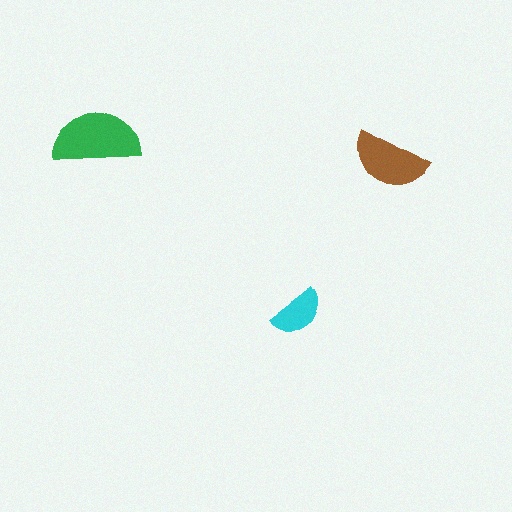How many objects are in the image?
There are 3 objects in the image.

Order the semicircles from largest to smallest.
the green one, the brown one, the cyan one.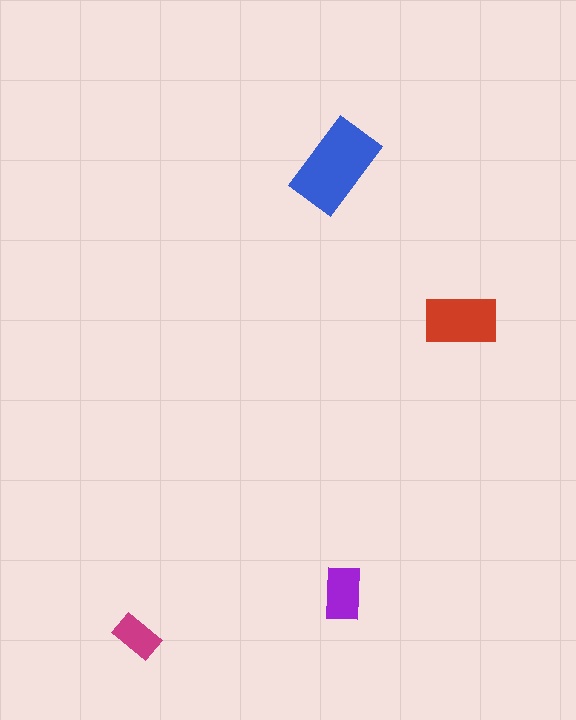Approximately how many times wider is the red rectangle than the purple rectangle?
About 1.5 times wider.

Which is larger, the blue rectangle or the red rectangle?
The blue one.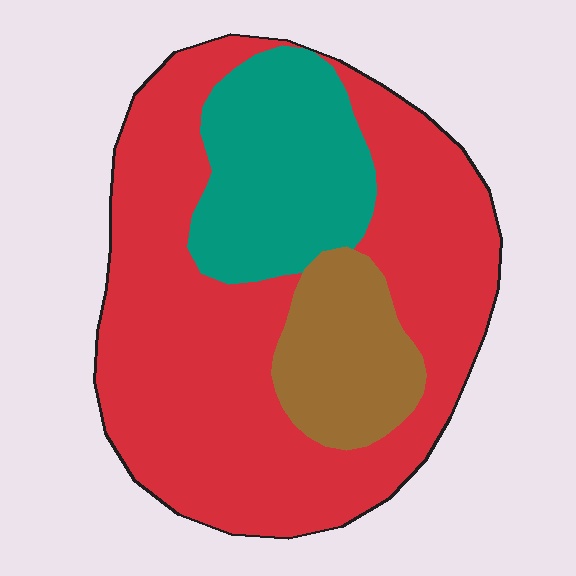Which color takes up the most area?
Red, at roughly 65%.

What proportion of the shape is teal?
Teal takes up less than a quarter of the shape.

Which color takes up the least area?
Brown, at roughly 15%.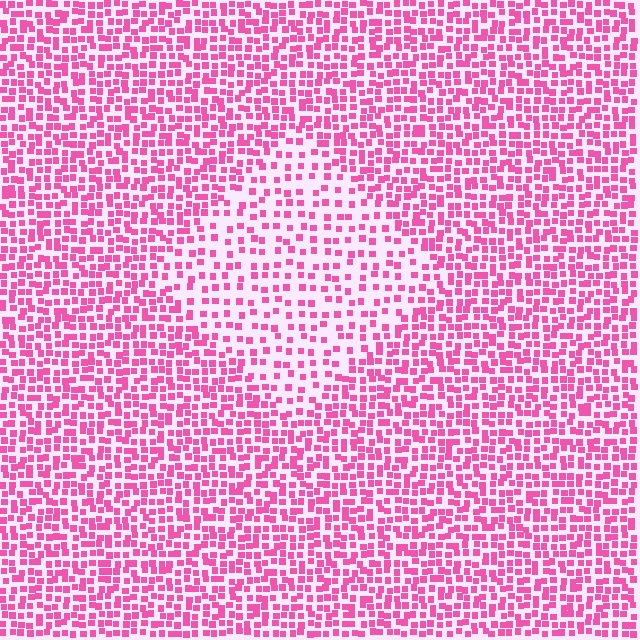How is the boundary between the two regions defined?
The boundary is defined by a change in element density (approximately 2.0x ratio). All elements are the same color, size, and shape.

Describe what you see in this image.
The image contains small pink elements arranged at two different densities. A diamond-shaped region is visible where the elements are less densely packed than the surrounding area.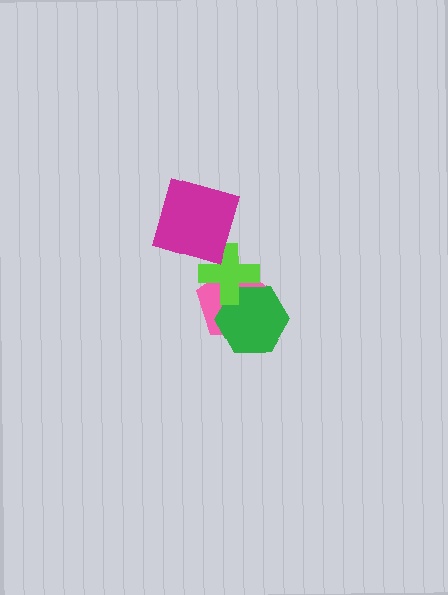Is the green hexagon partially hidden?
Yes, it is partially covered by another shape.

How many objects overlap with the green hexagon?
2 objects overlap with the green hexagon.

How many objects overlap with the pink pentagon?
2 objects overlap with the pink pentagon.